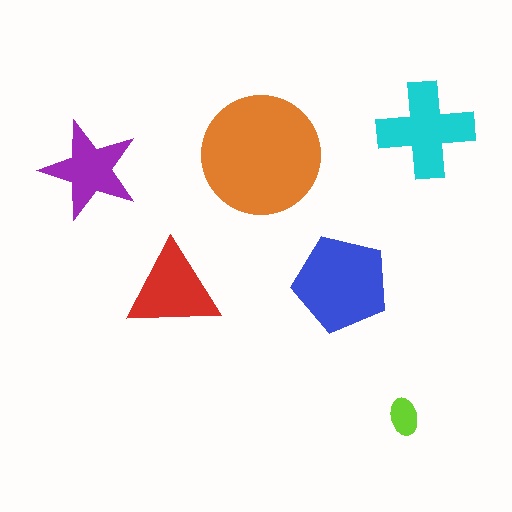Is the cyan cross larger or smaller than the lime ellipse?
Larger.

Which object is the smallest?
The lime ellipse.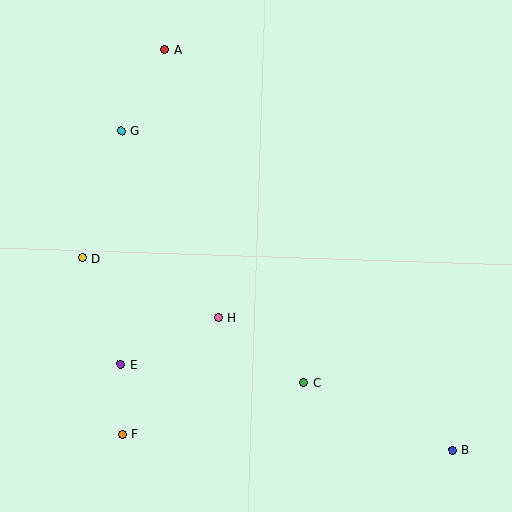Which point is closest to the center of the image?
Point H at (218, 317) is closest to the center.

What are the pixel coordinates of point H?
Point H is at (218, 317).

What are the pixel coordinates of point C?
Point C is at (304, 382).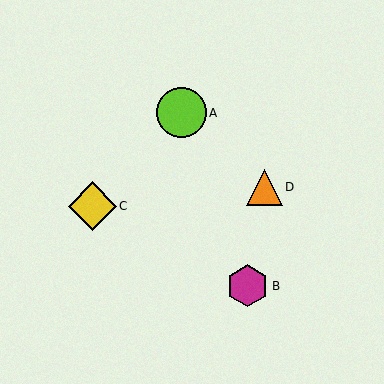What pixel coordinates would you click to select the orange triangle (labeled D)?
Click at (264, 187) to select the orange triangle D.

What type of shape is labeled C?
Shape C is a yellow diamond.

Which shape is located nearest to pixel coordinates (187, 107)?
The lime circle (labeled A) at (181, 113) is nearest to that location.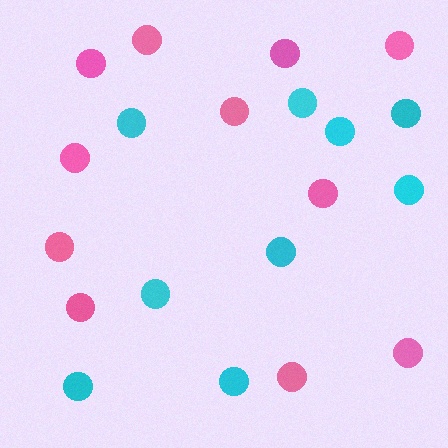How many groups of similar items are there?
There are 2 groups: one group of cyan circles (9) and one group of pink circles (11).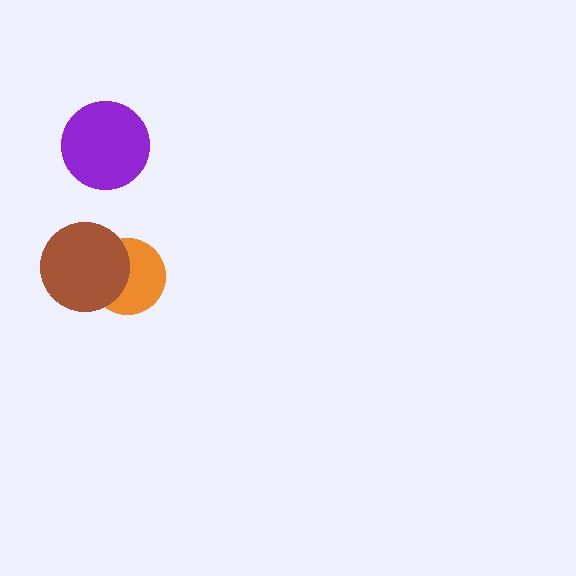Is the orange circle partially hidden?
Yes, it is partially covered by another shape.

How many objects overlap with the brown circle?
1 object overlaps with the brown circle.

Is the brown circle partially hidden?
No, no other shape covers it.